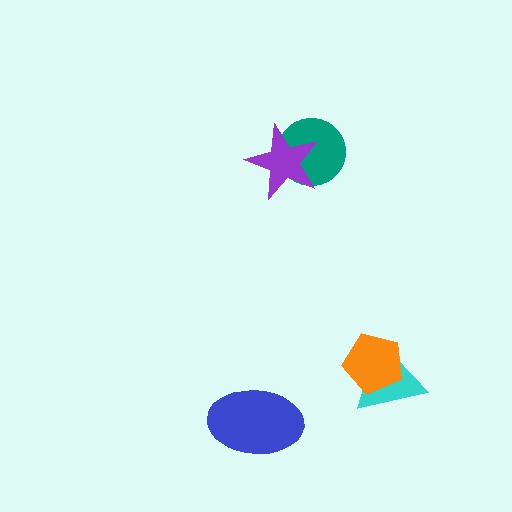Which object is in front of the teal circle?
The purple star is in front of the teal circle.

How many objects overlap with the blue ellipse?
0 objects overlap with the blue ellipse.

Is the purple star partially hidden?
No, no other shape covers it.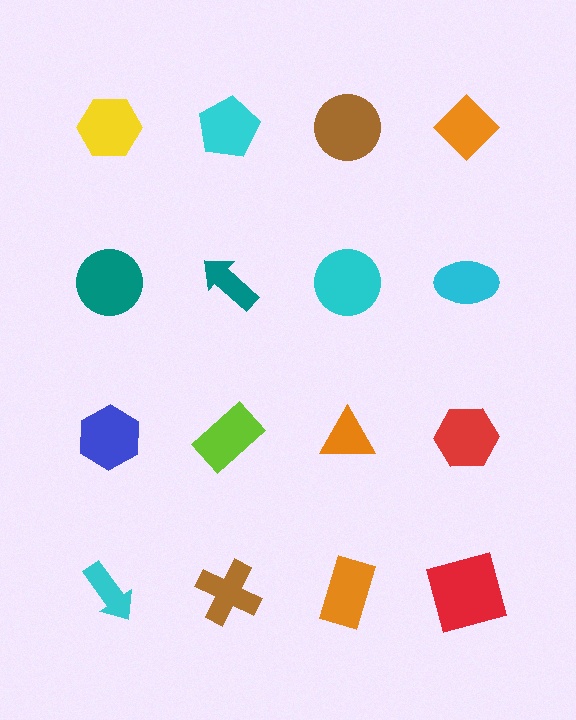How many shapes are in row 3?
4 shapes.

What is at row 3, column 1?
A blue hexagon.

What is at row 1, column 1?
A yellow hexagon.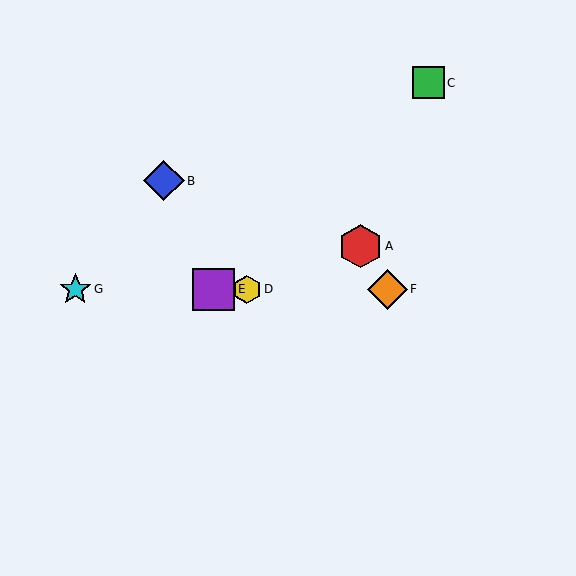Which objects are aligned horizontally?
Objects D, E, F, G are aligned horizontally.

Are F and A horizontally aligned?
No, F is at y≈289 and A is at y≈246.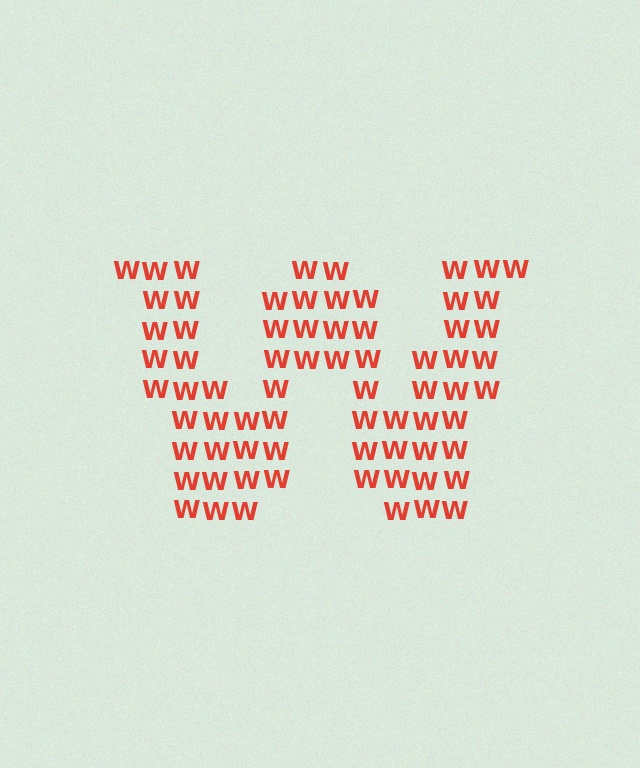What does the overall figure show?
The overall figure shows the letter W.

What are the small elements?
The small elements are letter W's.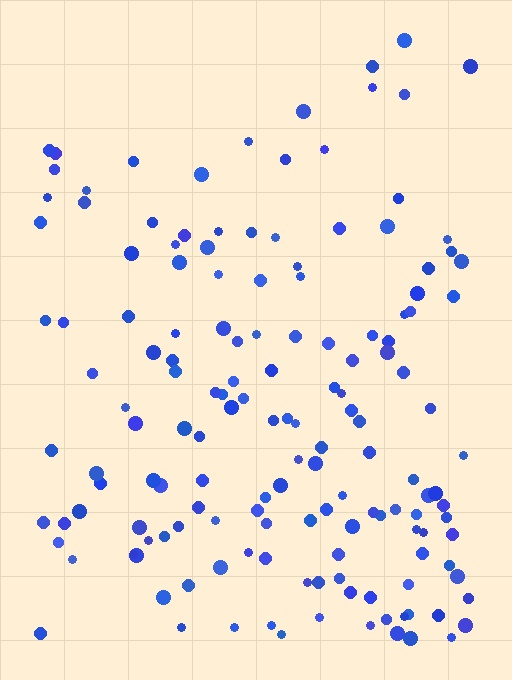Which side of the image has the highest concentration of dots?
The bottom.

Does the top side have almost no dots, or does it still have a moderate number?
Still a moderate number, just noticeably fewer than the bottom.